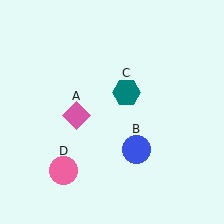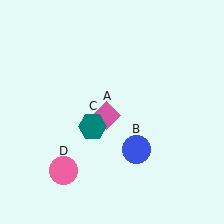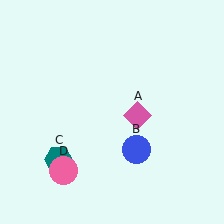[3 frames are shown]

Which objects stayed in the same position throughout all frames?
Blue circle (object B) and pink circle (object D) remained stationary.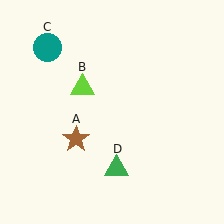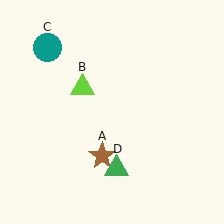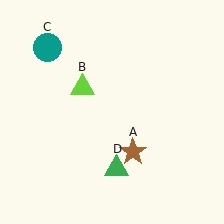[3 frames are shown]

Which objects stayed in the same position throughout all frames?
Lime triangle (object B) and teal circle (object C) and green triangle (object D) remained stationary.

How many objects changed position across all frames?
1 object changed position: brown star (object A).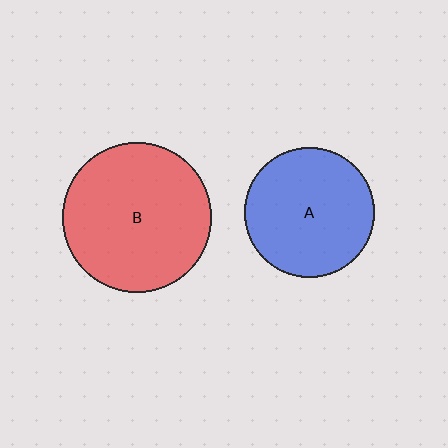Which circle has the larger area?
Circle B (red).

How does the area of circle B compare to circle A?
Approximately 1.3 times.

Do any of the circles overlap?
No, none of the circles overlap.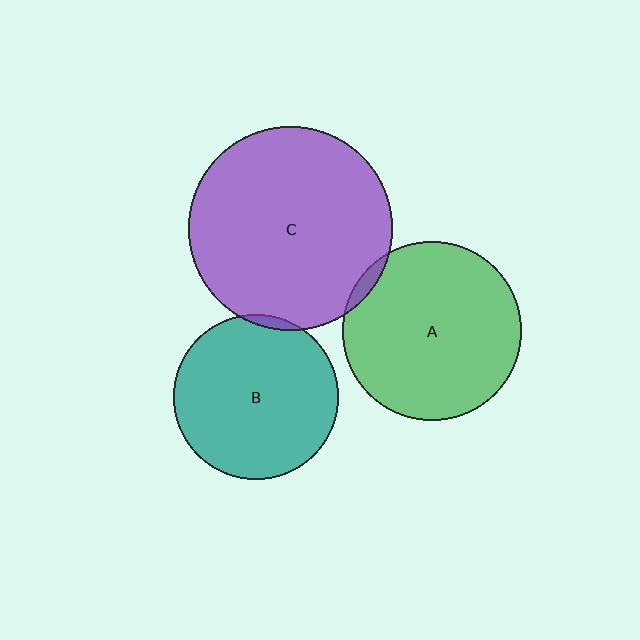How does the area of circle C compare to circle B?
Approximately 1.5 times.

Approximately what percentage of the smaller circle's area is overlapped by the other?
Approximately 5%.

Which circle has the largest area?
Circle C (purple).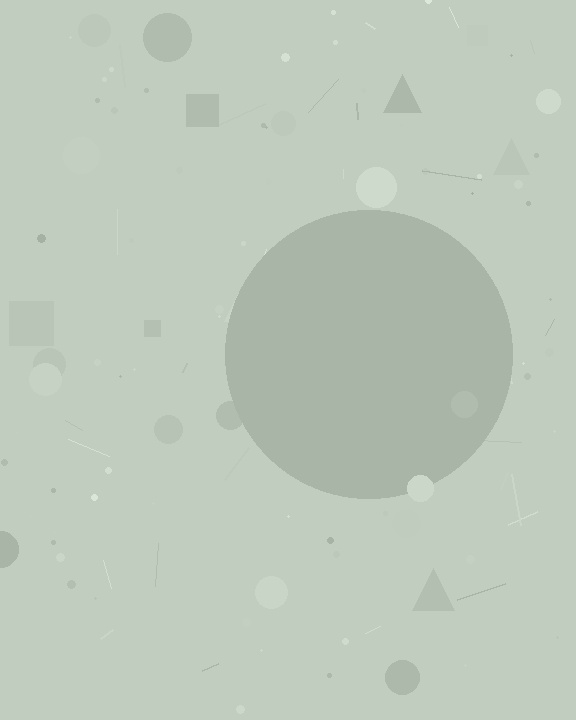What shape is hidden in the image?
A circle is hidden in the image.